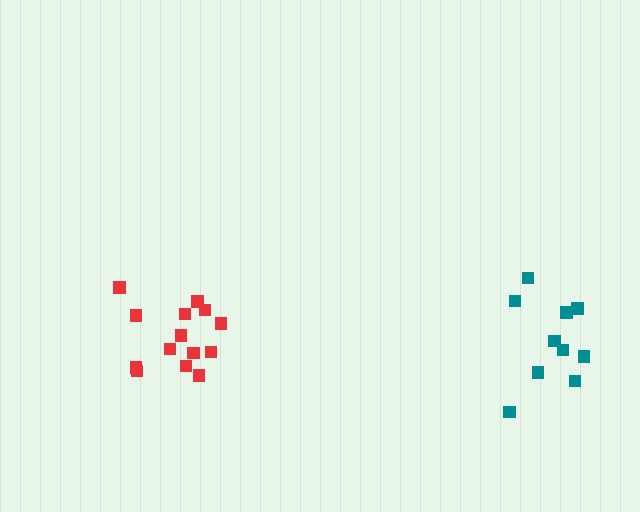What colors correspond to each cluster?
The clusters are colored: red, teal.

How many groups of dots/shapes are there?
There are 2 groups.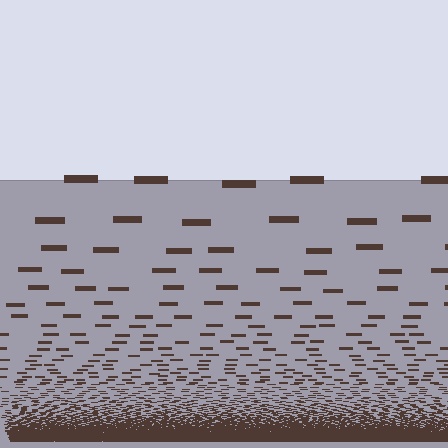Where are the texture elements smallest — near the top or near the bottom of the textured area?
Near the bottom.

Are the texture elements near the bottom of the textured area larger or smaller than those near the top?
Smaller. The gradient is inverted — elements near the bottom are smaller and denser.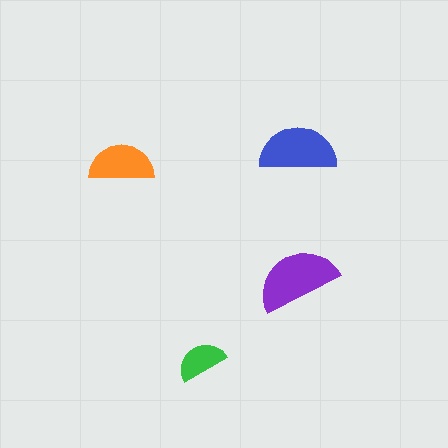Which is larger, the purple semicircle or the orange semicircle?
The purple one.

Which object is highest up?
The blue semicircle is topmost.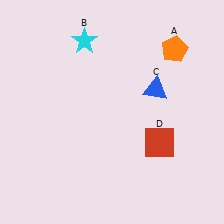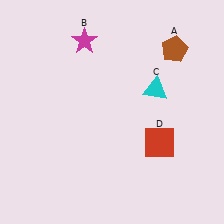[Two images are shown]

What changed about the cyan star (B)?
In Image 1, B is cyan. In Image 2, it changed to magenta.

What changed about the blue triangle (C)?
In Image 1, C is blue. In Image 2, it changed to cyan.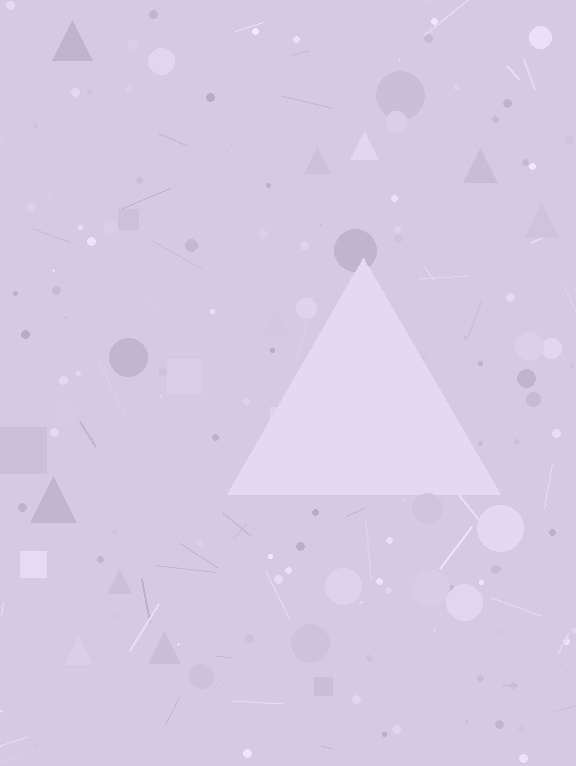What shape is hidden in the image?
A triangle is hidden in the image.